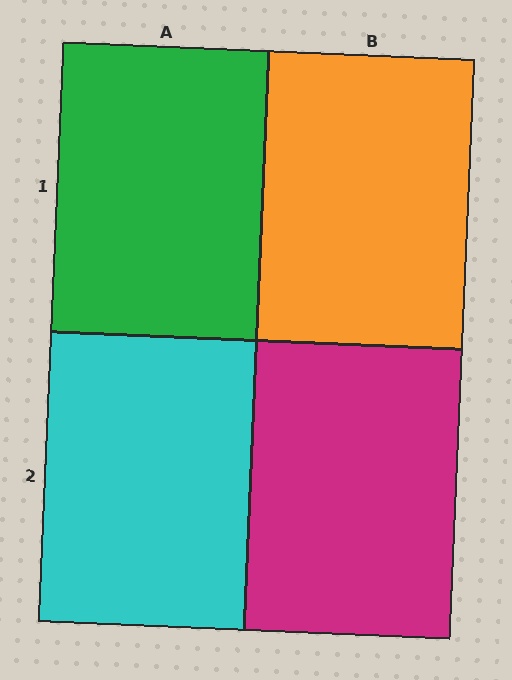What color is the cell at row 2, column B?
Magenta.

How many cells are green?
1 cell is green.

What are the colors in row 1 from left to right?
Green, orange.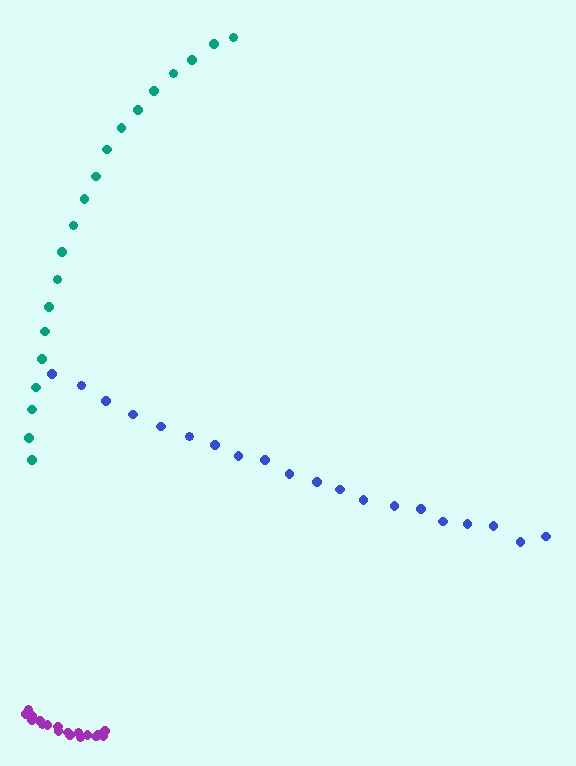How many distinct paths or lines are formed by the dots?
There are 3 distinct paths.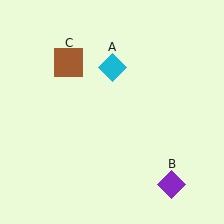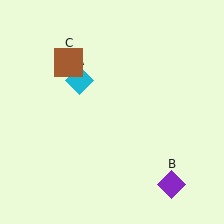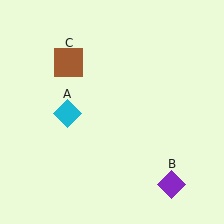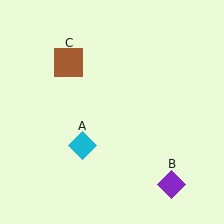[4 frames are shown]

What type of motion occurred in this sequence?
The cyan diamond (object A) rotated counterclockwise around the center of the scene.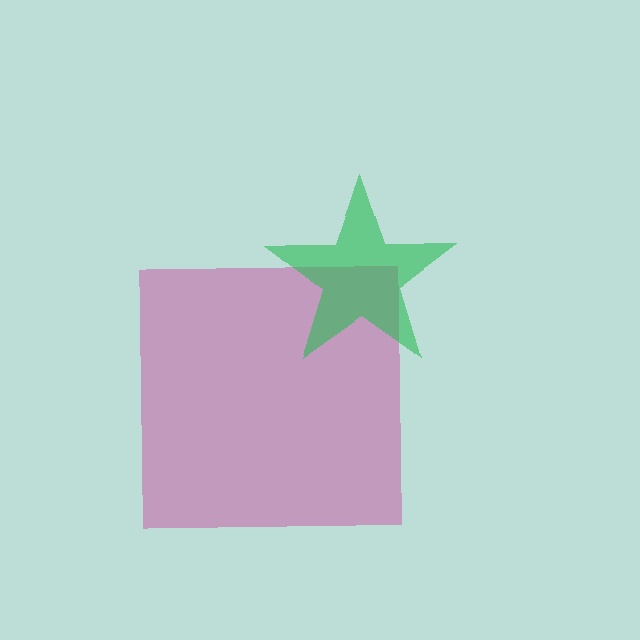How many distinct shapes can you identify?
There are 2 distinct shapes: a magenta square, a green star.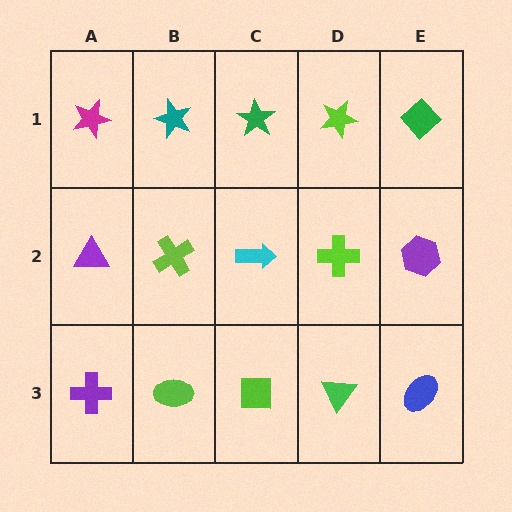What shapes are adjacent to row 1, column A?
A purple triangle (row 2, column A), a teal star (row 1, column B).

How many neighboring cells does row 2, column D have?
4.